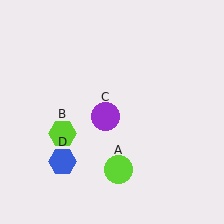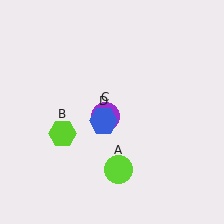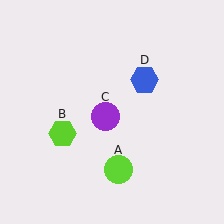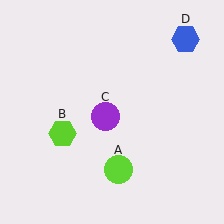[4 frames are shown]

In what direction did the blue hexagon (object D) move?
The blue hexagon (object D) moved up and to the right.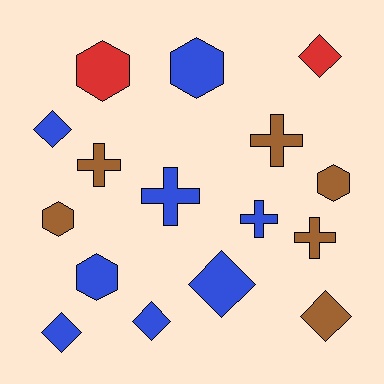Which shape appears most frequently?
Diamond, with 6 objects.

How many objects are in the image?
There are 16 objects.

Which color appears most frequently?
Blue, with 8 objects.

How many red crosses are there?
There are no red crosses.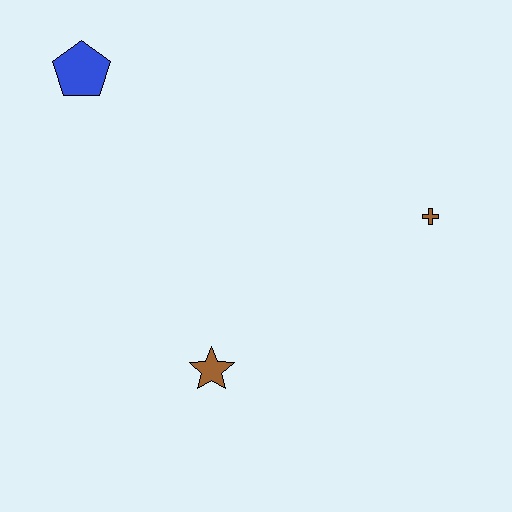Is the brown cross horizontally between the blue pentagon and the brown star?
No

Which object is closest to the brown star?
The brown cross is closest to the brown star.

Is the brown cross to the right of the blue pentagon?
Yes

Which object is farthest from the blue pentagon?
The brown cross is farthest from the blue pentagon.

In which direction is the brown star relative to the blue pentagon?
The brown star is below the blue pentagon.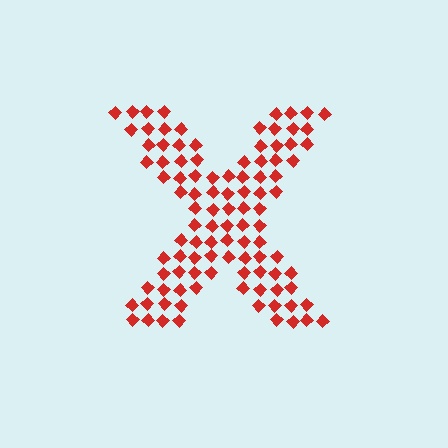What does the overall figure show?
The overall figure shows the letter X.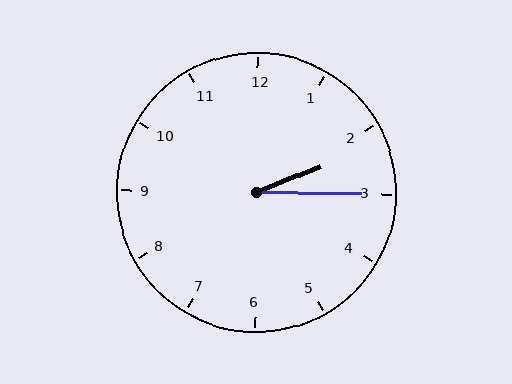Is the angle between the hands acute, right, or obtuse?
It is acute.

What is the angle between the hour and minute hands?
Approximately 22 degrees.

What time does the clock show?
2:15.